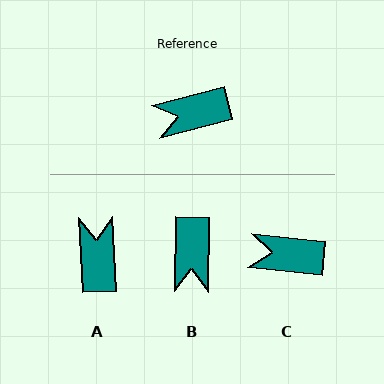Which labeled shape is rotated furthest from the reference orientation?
A, about 101 degrees away.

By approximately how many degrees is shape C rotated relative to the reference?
Approximately 21 degrees clockwise.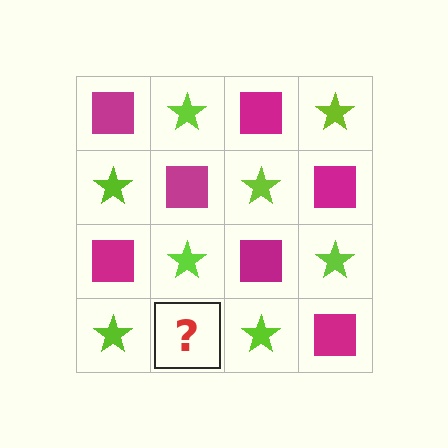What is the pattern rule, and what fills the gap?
The rule is that it alternates magenta square and lime star in a checkerboard pattern. The gap should be filled with a magenta square.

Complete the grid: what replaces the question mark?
The question mark should be replaced with a magenta square.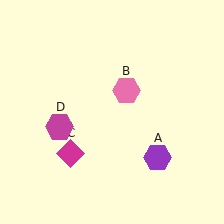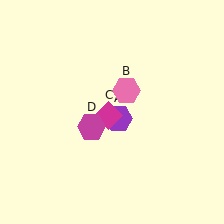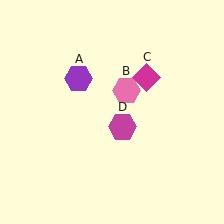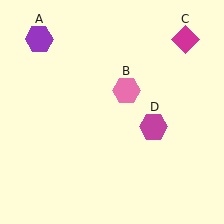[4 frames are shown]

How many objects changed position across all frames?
3 objects changed position: purple hexagon (object A), magenta diamond (object C), magenta hexagon (object D).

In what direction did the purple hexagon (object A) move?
The purple hexagon (object A) moved up and to the left.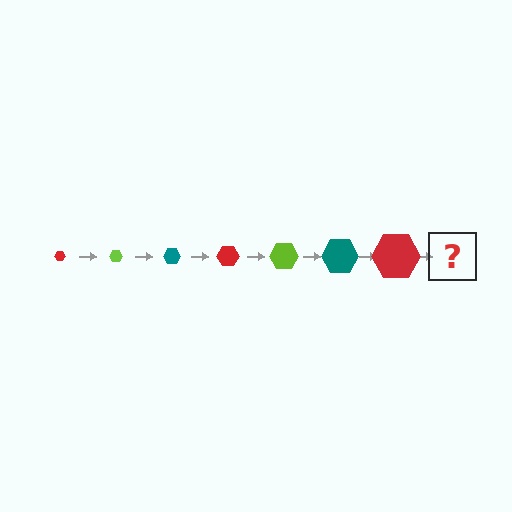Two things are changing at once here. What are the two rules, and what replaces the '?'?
The two rules are that the hexagon grows larger each step and the color cycles through red, lime, and teal. The '?' should be a lime hexagon, larger than the previous one.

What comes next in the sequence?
The next element should be a lime hexagon, larger than the previous one.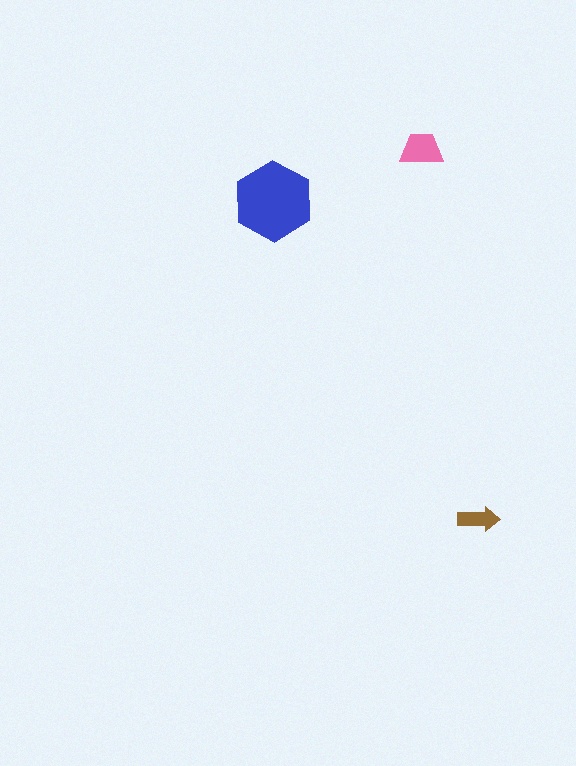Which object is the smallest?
The brown arrow.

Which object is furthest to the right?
The brown arrow is rightmost.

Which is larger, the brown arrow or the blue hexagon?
The blue hexagon.